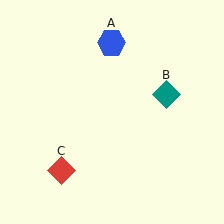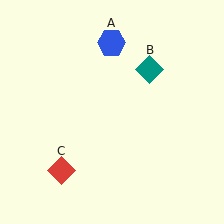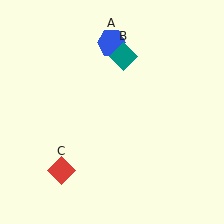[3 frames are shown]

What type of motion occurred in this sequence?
The teal diamond (object B) rotated counterclockwise around the center of the scene.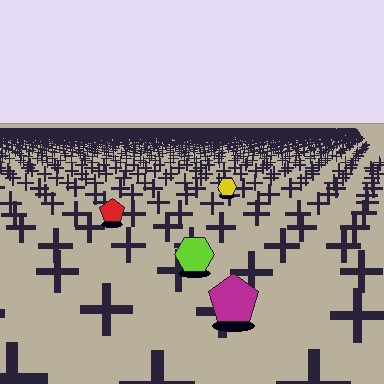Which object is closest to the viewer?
The magenta pentagon is closest. The texture marks near it are larger and more spread out.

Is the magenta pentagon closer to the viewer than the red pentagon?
Yes. The magenta pentagon is closer — you can tell from the texture gradient: the ground texture is coarser near it.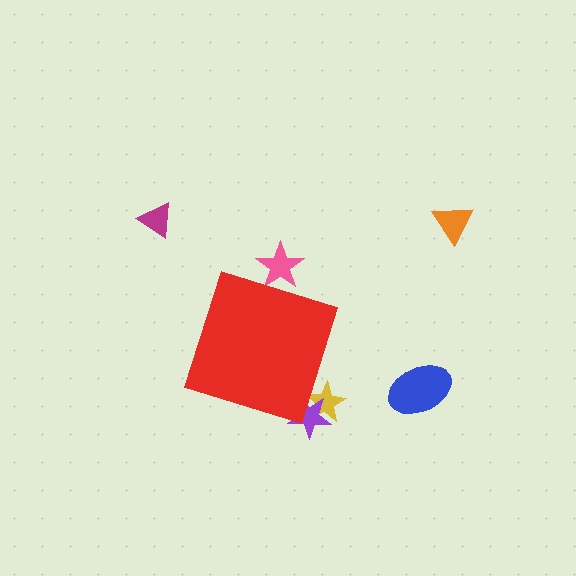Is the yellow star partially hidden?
Yes, the yellow star is partially hidden behind the red diamond.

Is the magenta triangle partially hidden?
No, the magenta triangle is fully visible.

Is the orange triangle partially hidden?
No, the orange triangle is fully visible.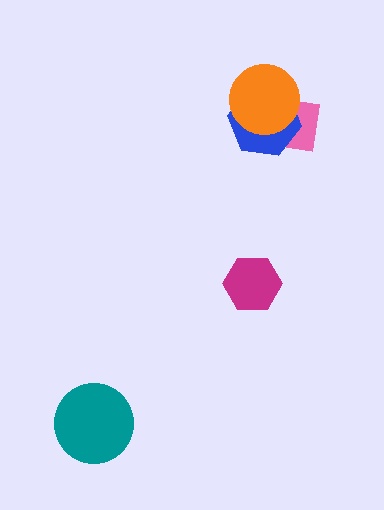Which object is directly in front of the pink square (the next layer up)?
The blue hexagon is directly in front of the pink square.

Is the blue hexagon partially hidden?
Yes, it is partially covered by another shape.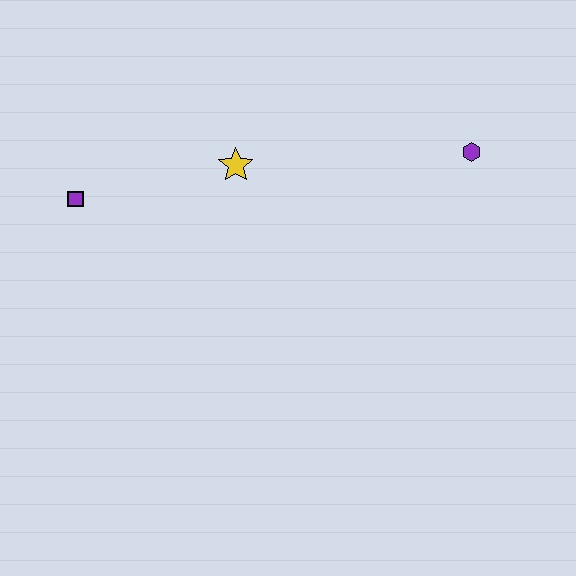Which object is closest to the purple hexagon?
The yellow star is closest to the purple hexagon.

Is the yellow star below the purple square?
No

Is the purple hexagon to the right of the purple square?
Yes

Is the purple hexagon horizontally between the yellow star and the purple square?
No